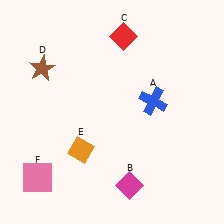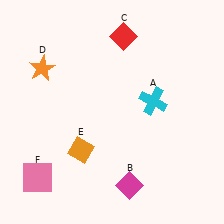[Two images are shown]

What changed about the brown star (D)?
In Image 1, D is brown. In Image 2, it changed to orange.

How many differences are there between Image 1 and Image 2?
There are 2 differences between the two images.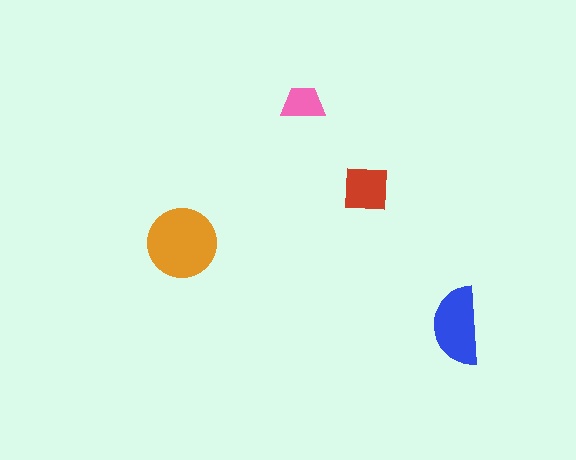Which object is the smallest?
The pink trapezoid.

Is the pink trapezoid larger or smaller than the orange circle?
Smaller.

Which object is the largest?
The orange circle.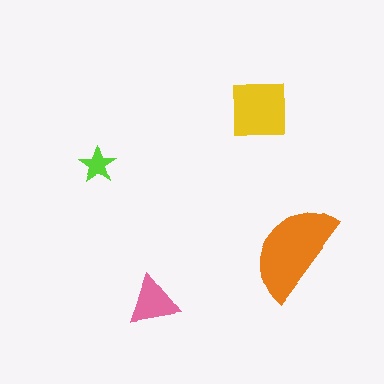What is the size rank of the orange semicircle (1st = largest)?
1st.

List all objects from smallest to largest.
The lime star, the pink triangle, the yellow square, the orange semicircle.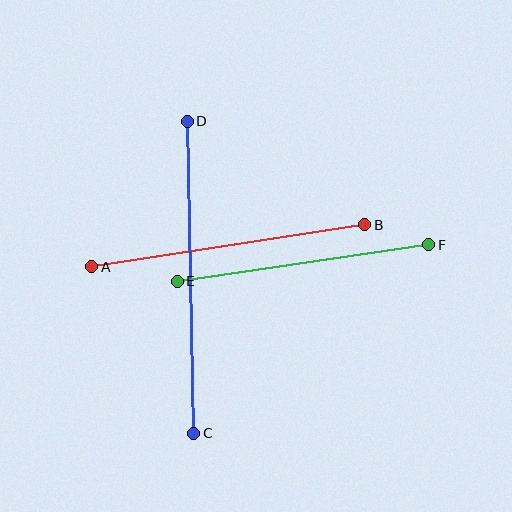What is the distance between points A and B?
The distance is approximately 276 pixels.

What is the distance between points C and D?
The distance is approximately 312 pixels.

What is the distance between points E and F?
The distance is approximately 254 pixels.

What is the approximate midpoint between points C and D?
The midpoint is at approximately (190, 277) pixels.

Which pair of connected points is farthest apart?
Points C and D are farthest apart.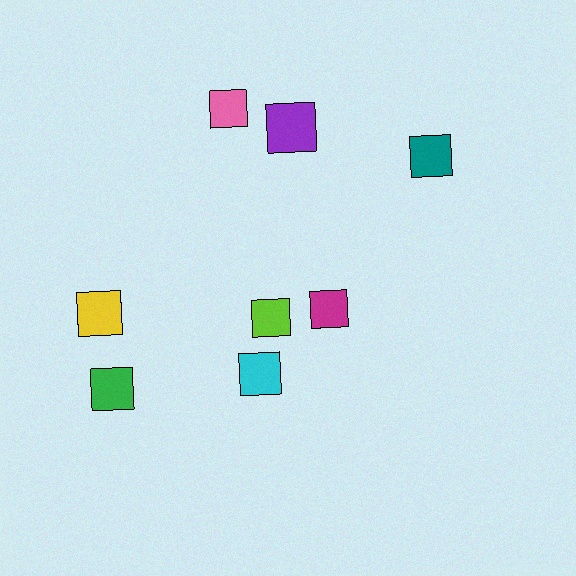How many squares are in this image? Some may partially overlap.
There are 8 squares.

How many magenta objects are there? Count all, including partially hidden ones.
There is 1 magenta object.